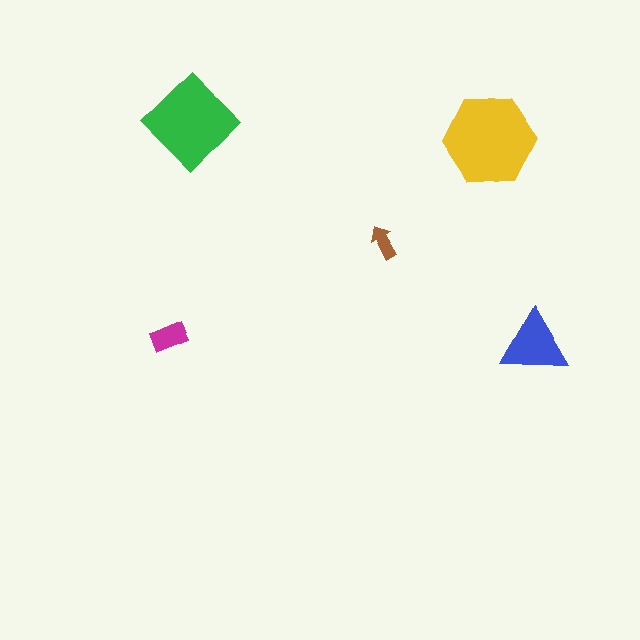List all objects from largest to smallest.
The yellow hexagon, the green diamond, the blue triangle, the magenta rectangle, the brown arrow.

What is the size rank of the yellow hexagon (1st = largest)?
1st.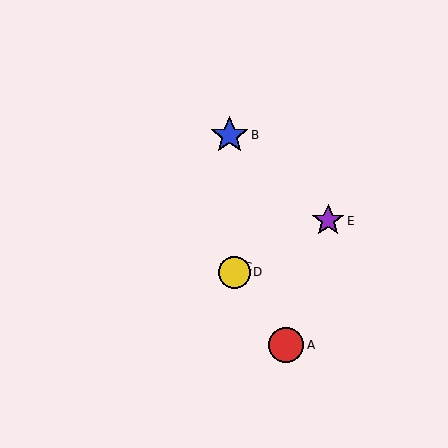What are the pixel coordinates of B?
Object B is at (229, 135).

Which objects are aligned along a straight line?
Objects A, C, D are aligned along a straight line.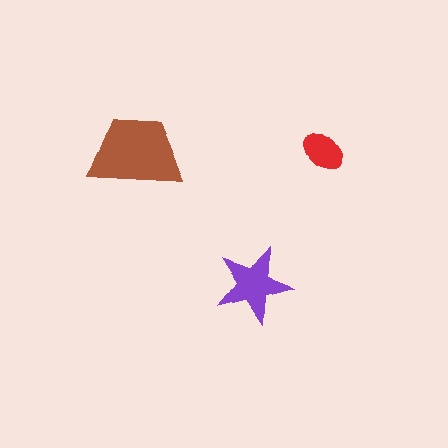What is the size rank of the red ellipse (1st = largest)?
3rd.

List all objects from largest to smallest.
The brown trapezoid, the purple star, the red ellipse.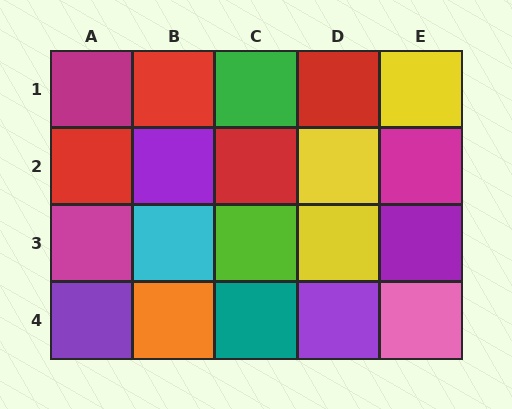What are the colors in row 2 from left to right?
Red, purple, red, yellow, magenta.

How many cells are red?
4 cells are red.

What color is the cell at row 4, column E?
Pink.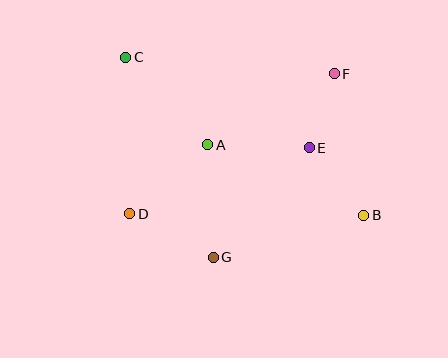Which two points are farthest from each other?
Points B and C are farthest from each other.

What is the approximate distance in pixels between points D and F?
The distance between D and F is approximately 248 pixels.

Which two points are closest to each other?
Points E and F are closest to each other.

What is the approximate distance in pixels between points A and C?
The distance between A and C is approximately 120 pixels.